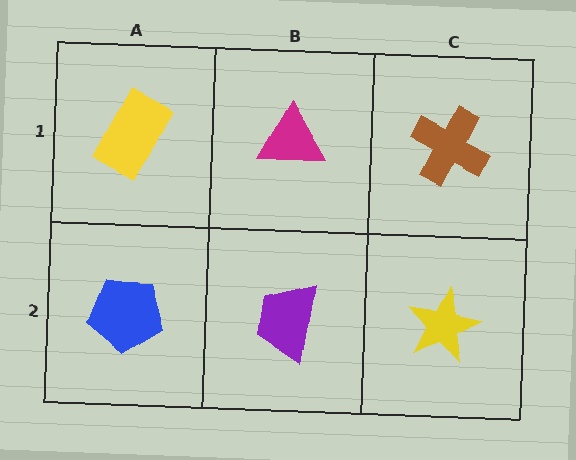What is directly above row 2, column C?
A brown cross.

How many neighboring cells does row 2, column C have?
2.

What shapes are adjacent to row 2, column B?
A magenta triangle (row 1, column B), a blue pentagon (row 2, column A), a yellow star (row 2, column C).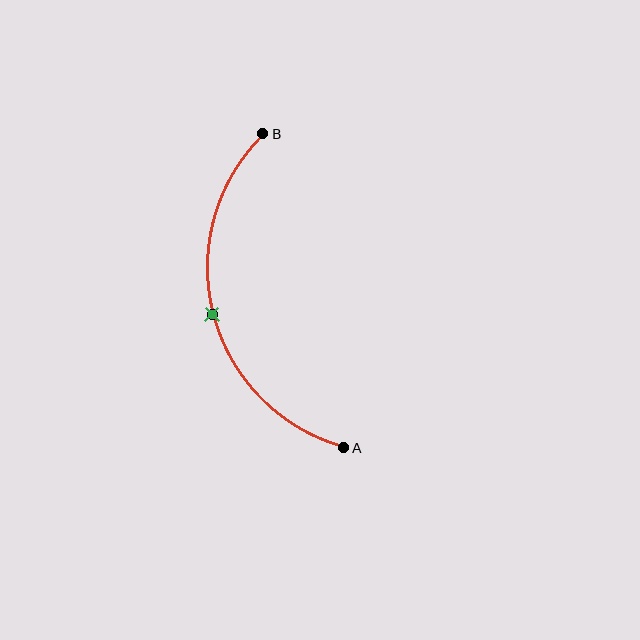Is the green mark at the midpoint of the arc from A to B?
Yes. The green mark lies on the arc at equal arc-length from both A and B — it is the arc midpoint.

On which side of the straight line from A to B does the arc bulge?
The arc bulges to the left of the straight line connecting A and B.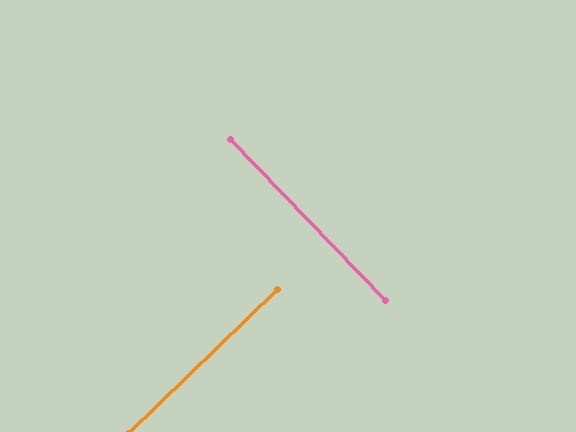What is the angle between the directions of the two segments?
Approximately 90 degrees.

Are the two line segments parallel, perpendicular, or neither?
Perpendicular — they meet at approximately 90°.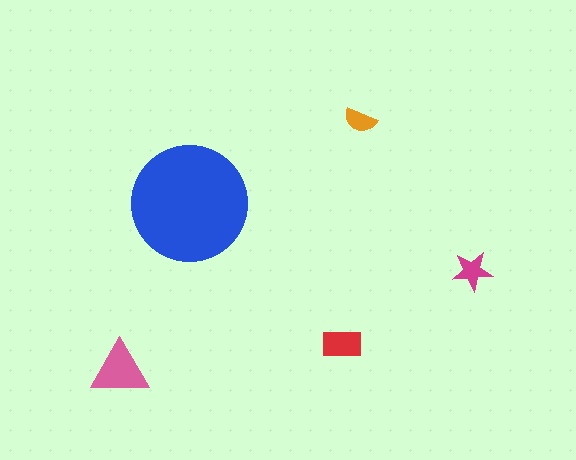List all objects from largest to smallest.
The blue circle, the pink triangle, the red rectangle, the magenta star, the orange semicircle.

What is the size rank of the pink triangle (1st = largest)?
2nd.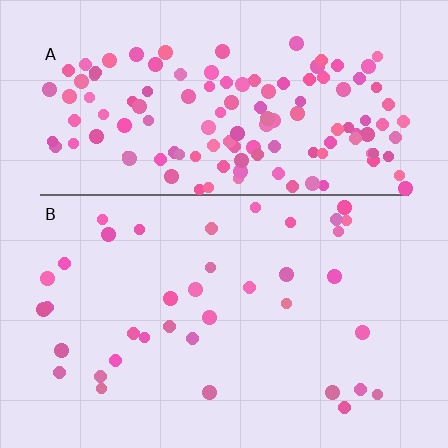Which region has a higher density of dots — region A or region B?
A (the top).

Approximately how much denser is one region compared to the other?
Approximately 3.6× — region A over region B.